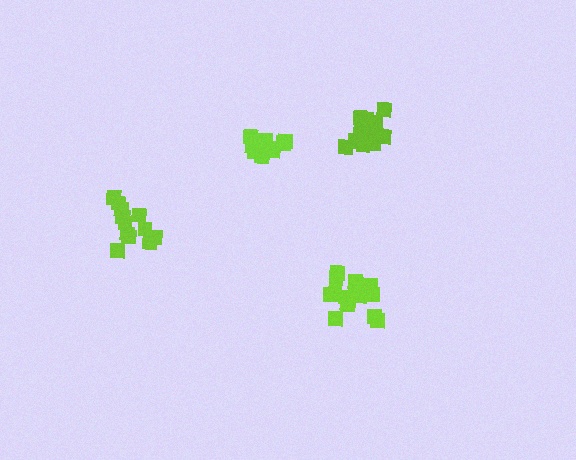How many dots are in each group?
Group 1: 17 dots, Group 2: 16 dots, Group 3: 12 dots, Group 4: 12 dots (57 total).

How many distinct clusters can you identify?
There are 4 distinct clusters.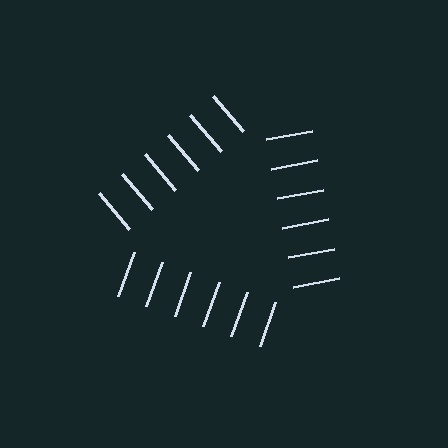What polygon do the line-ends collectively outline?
An illusory triangle — the line segments terminate on its edges but no continuous stroke is drawn.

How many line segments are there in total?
18 — 6 along each of the 3 edges.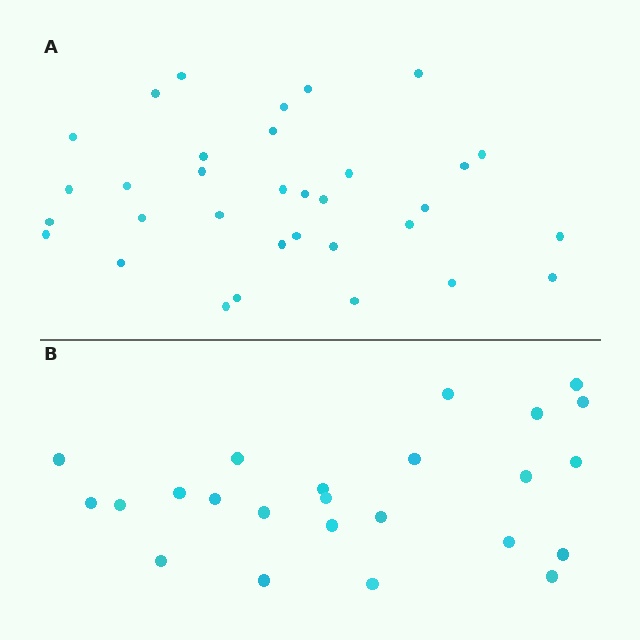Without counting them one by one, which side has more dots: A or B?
Region A (the top region) has more dots.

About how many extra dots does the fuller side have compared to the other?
Region A has roughly 8 or so more dots than region B.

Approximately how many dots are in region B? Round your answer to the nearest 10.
About 20 dots. (The exact count is 24, which rounds to 20.)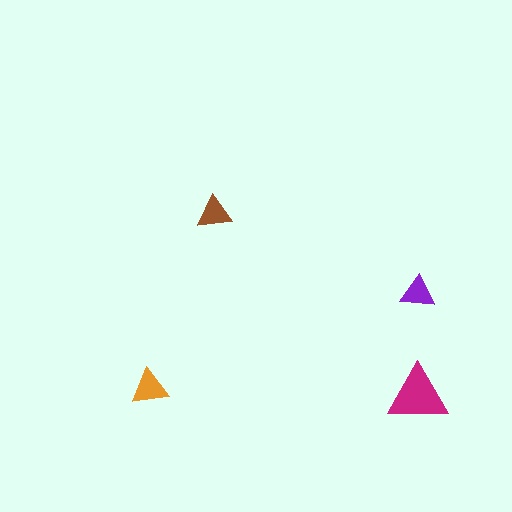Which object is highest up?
The brown triangle is topmost.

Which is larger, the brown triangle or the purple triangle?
The brown one.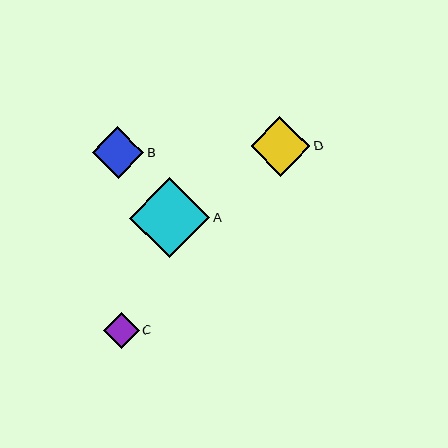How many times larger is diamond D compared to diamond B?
Diamond D is approximately 1.2 times the size of diamond B.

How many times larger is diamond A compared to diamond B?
Diamond A is approximately 1.6 times the size of diamond B.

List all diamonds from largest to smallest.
From largest to smallest: A, D, B, C.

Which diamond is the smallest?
Diamond C is the smallest with a size of approximately 36 pixels.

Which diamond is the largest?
Diamond A is the largest with a size of approximately 80 pixels.